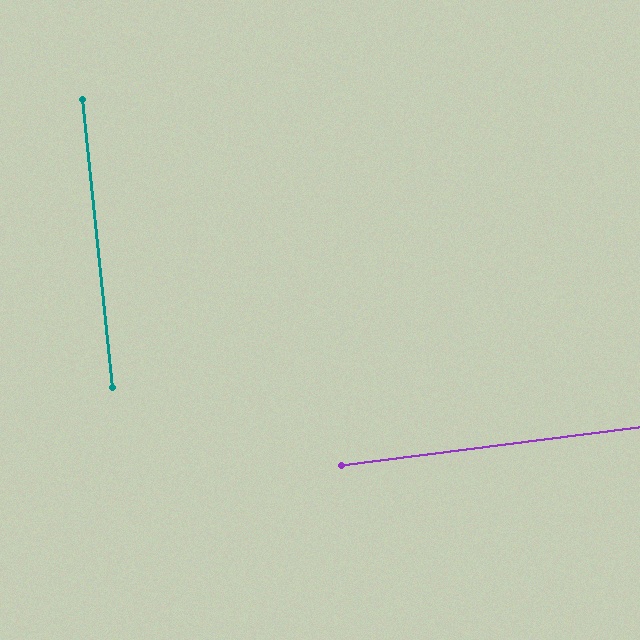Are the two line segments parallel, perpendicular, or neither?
Perpendicular — they meet at approximately 89°.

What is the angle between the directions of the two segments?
Approximately 89 degrees.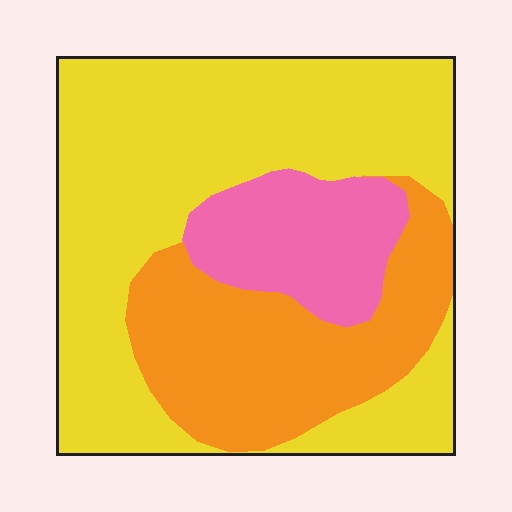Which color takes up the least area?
Pink, at roughly 15%.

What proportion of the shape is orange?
Orange takes up about one quarter (1/4) of the shape.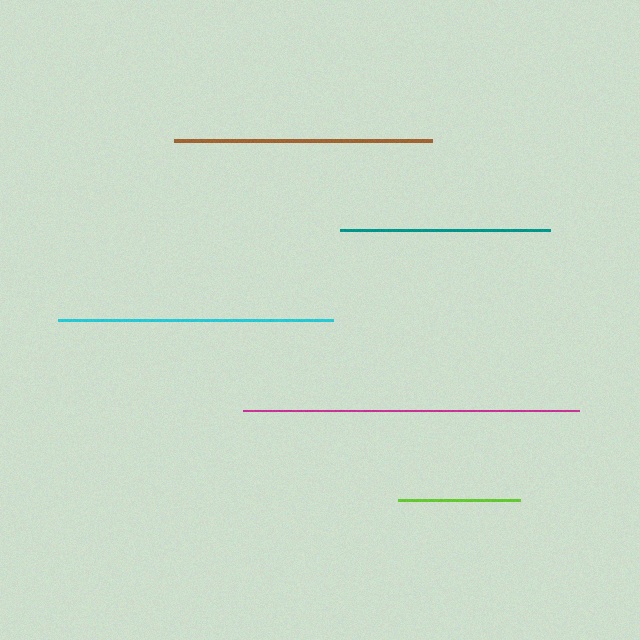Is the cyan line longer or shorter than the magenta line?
The magenta line is longer than the cyan line.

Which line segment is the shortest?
The lime line is the shortest at approximately 121 pixels.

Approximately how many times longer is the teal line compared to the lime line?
The teal line is approximately 1.7 times the length of the lime line.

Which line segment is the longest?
The magenta line is the longest at approximately 336 pixels.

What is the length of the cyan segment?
The cyan segment is approximately 275 pixels long.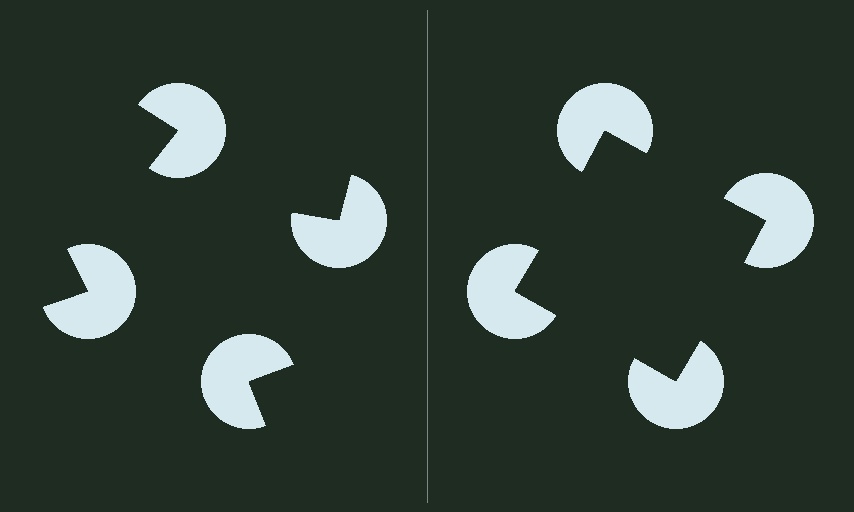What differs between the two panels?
The pac-man discs are positioned identically on both sides; only the wedge orientations differ. On the right they align to a square; on the left they are misaligned.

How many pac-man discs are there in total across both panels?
8 — 4 on each side.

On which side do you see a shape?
An illusory square appears on the right side. On the left side the wedge cuts are rotated, so no coherent shape forms.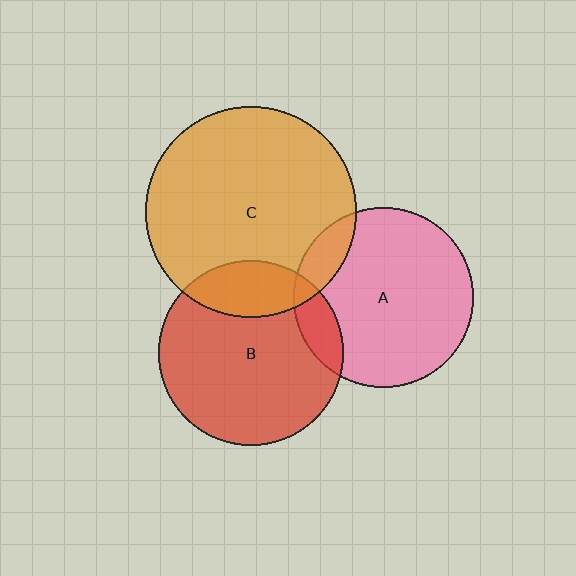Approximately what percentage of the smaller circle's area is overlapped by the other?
Approximately 20%.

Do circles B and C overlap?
Yes.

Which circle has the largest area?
Circle C (orange).